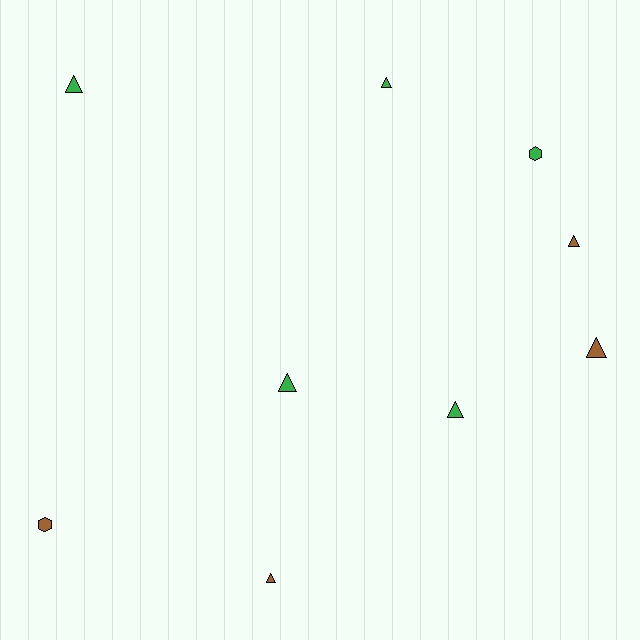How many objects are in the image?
There are 9 objects.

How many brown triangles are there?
There are 3 brown triangles.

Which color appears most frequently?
Green, with 5 objects.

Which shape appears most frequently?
Triangle, with 7 objects.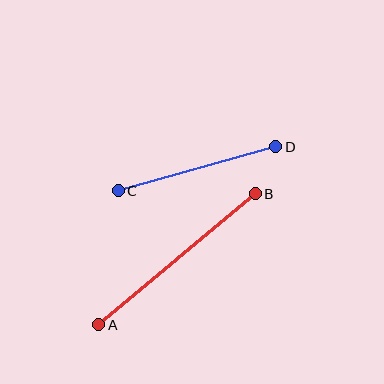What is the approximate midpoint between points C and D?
The midpoint is at approximately (197, 169) pixels.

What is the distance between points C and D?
The distance is approximately 164 pixels.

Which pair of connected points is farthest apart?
Points A and B are farthest apart.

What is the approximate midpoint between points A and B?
The midpoint is at approximately (177, 259) pixels.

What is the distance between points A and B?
The distance is approximately 204 pixels.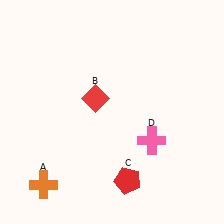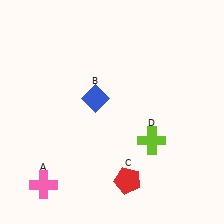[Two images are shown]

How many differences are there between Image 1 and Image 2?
There are 3 differences between the two images.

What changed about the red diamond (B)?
In Image 1, B is red. In Image 2, it changed to blue.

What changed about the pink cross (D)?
In Image 1, D is pink. In Image 2, it changed to lime.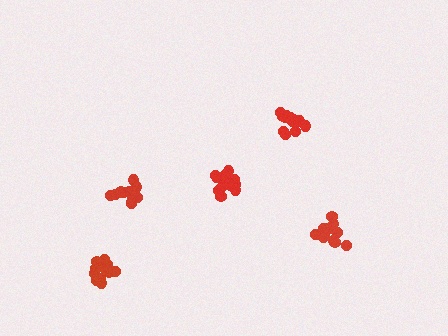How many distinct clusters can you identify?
There are 5 distinct clusters.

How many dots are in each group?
Group 1: 12 dots, Group 2: 13 dots, Group 3: 16 dots, Group 4: 13 dots, Group 5: 11 dots (65 total).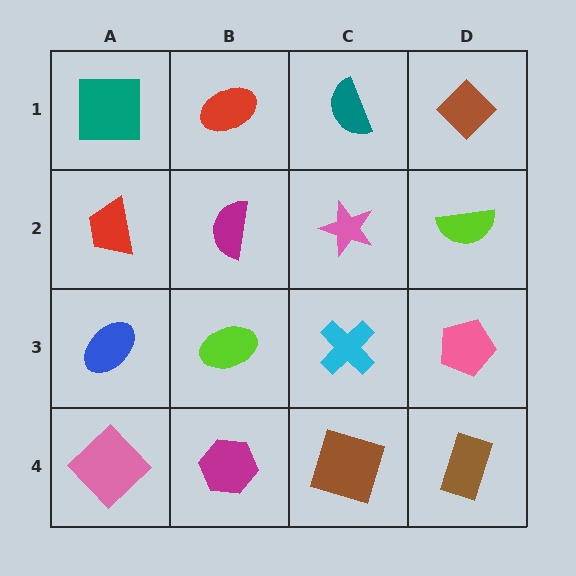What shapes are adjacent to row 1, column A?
A red trapezoid (row 2, column A), a red ellipse (row 1, column B).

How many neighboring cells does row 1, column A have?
2.